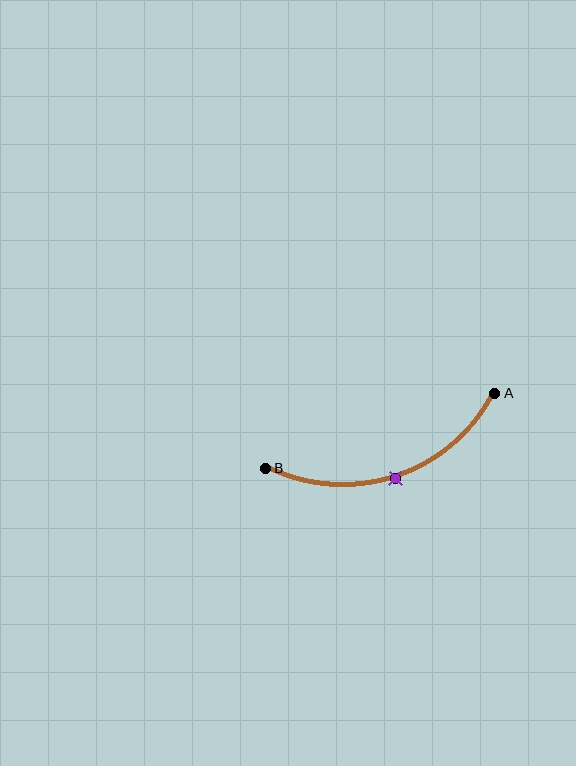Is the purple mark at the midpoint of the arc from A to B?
Yes. The purple mark lies on the arc at equal arc-length from both A and B — it is the arc midpoint.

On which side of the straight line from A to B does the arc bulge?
The arc bulges below the straight line connecting A and B.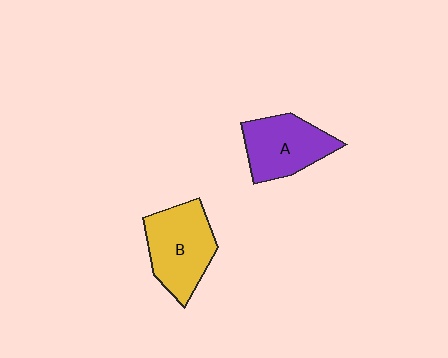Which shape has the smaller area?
Shape A (purple).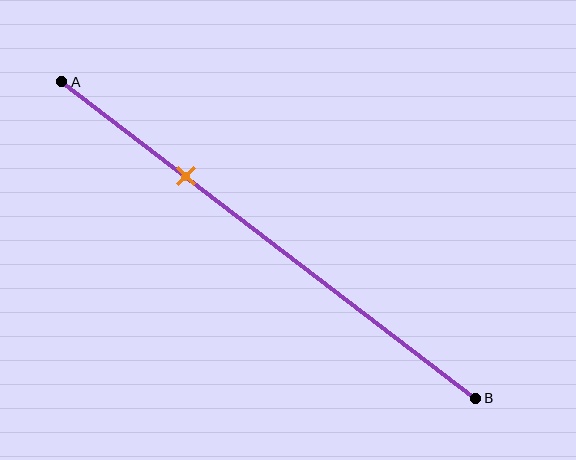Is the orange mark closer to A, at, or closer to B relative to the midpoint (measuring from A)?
The orange mark is closer to point A than the midpoint of segment AB.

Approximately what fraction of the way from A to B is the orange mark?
The orange mark is approximately 30% of the way from A to B.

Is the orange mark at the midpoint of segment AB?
No, the mark is at about 30% from A, not at the 50% midpoint.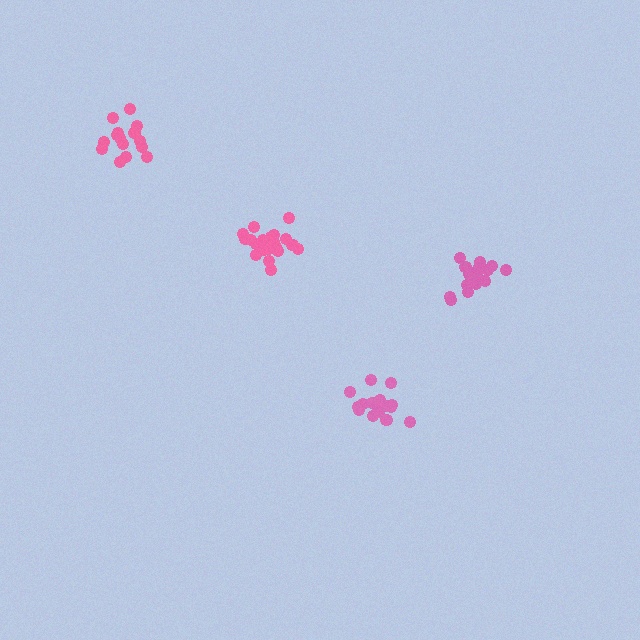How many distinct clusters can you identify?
There are 4 distinct clusters.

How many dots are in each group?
Group 1: 20 dots, Group 2: 18 dots, Group 3: 15 dots, Group 4: 20 dots (73 total).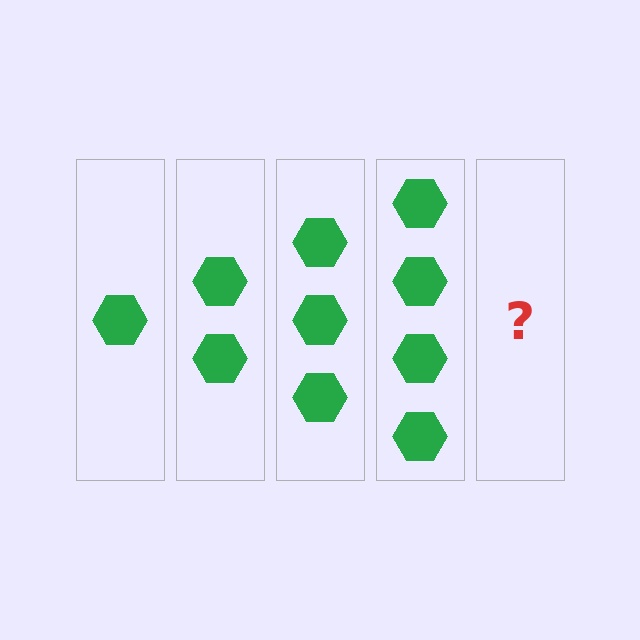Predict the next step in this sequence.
The next step is 5 hexagons.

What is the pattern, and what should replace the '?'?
The pattern is that each step adds one more hexagon. The '?' should be 5 hexagons.